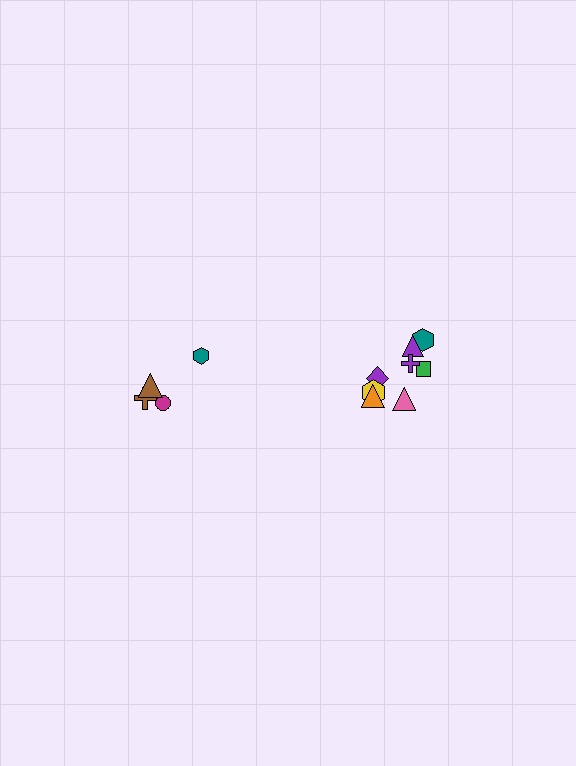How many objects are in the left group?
There are 4 objects.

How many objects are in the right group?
There are 8 objects.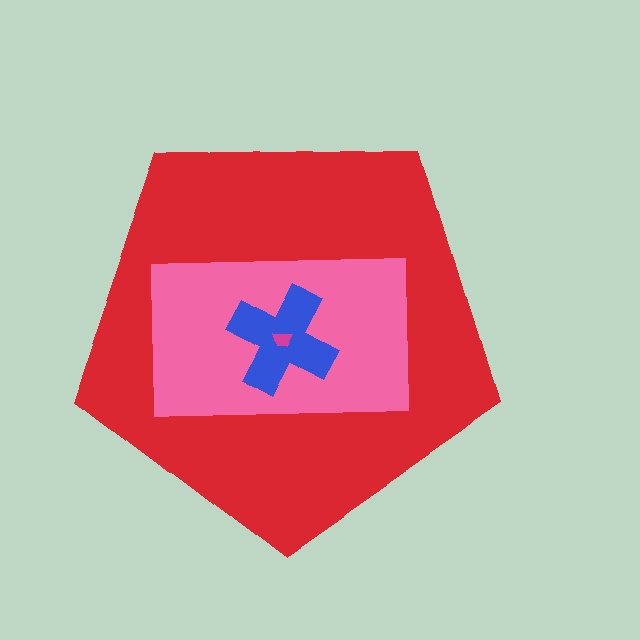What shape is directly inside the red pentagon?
The pink rectangle.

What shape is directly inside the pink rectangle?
The blue cross.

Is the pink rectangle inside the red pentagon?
Yes.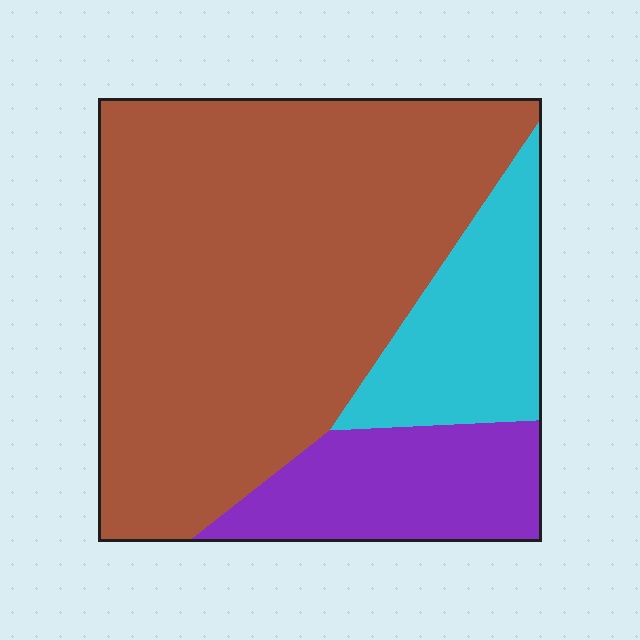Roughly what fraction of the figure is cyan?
Cyan covers around 15% of the figure.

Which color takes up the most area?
Brown, at roughly 65%.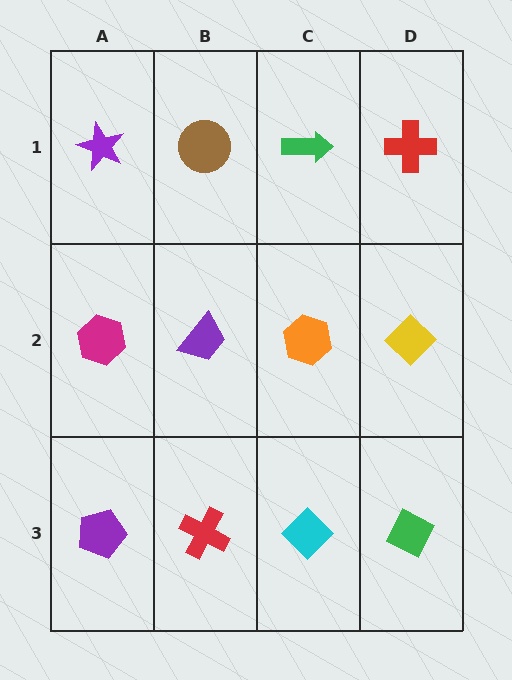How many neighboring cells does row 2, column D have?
3.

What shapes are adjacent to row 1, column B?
A purple trapezoid (row 2, column B), a purple star (row 1, column A), a green arrow (row 1, column C).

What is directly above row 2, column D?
A red cross.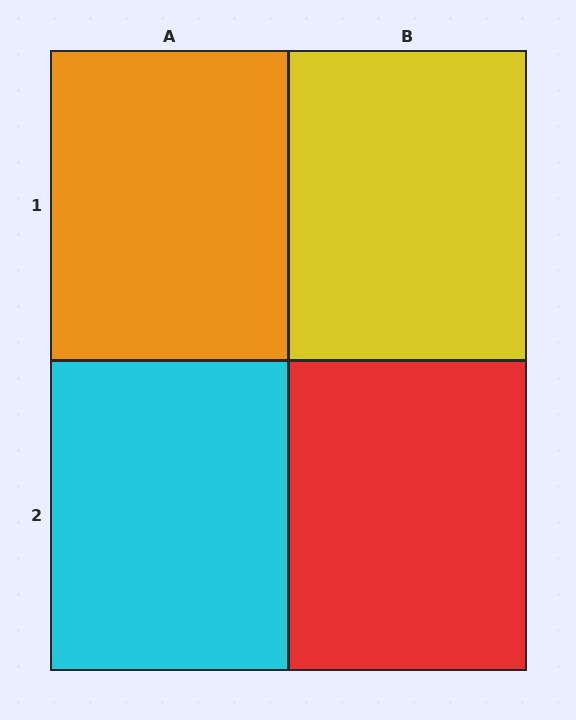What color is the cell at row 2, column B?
Red.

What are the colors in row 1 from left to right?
Orange, yellow.